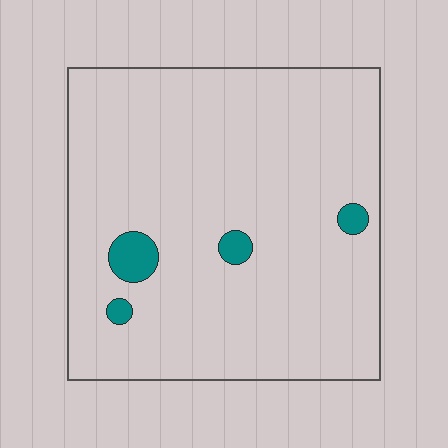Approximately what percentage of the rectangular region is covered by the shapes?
Approximately 5%.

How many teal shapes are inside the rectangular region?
4.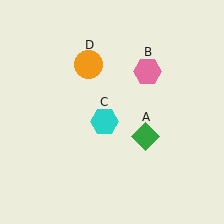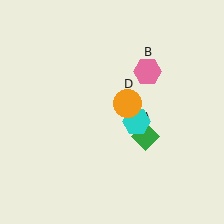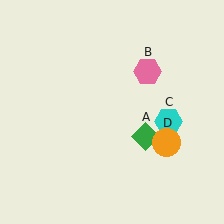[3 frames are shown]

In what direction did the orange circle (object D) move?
The orange circle (object D) moved down and to the right.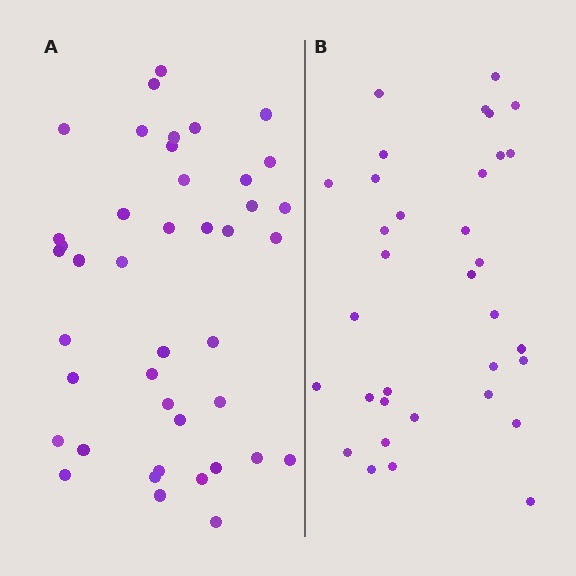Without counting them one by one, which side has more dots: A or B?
Region A (the left region) has more dots.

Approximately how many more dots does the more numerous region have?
Region A has roughly 8 or so more dots than region B.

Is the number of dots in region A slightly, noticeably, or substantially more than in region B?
Region A has only slightly more — the two regions are fairly close. The ratio is roughly 1.2 to 1.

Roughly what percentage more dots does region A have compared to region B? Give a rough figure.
About 25% more.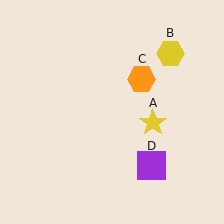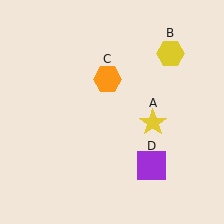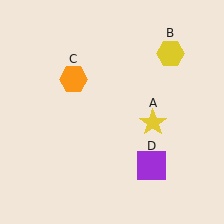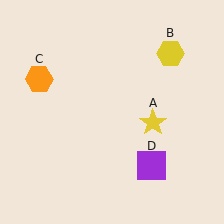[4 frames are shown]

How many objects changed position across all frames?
1 object changed position: orange hexagon (object C).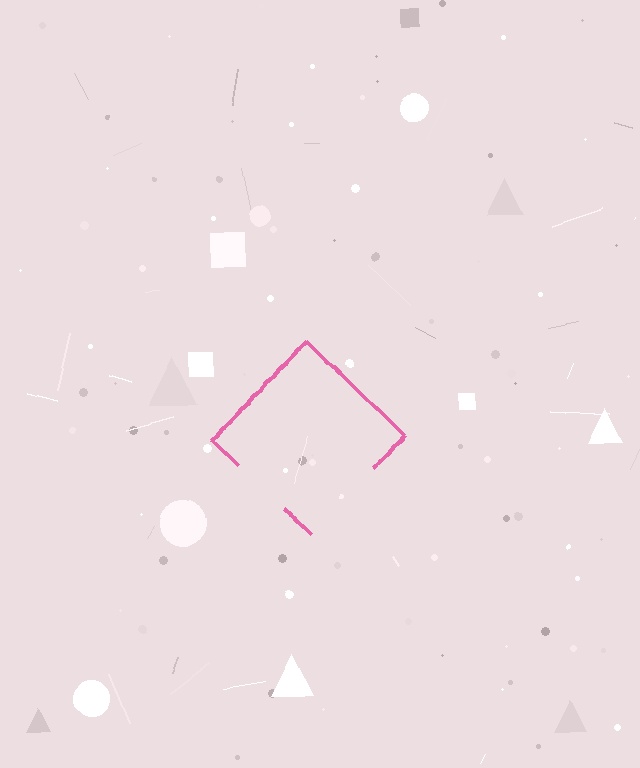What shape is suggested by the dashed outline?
The dashed outline suggests a diamond.